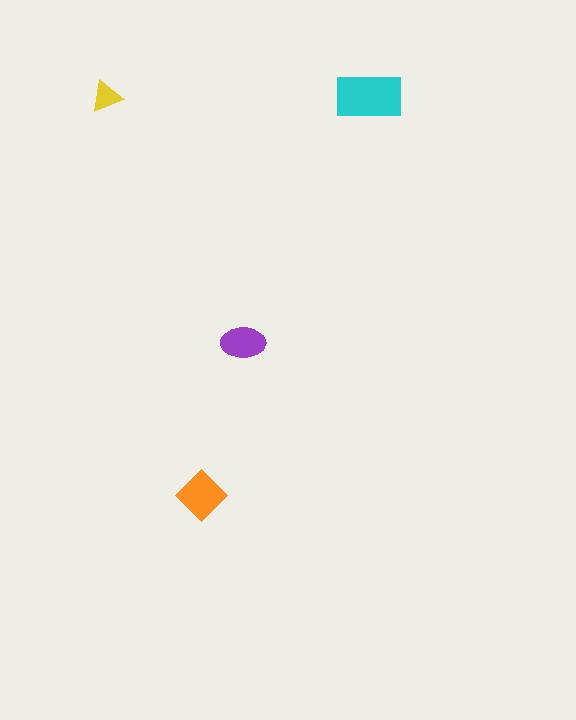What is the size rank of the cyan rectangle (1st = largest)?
1st.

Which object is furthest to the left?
The yellow triangle is leftmost.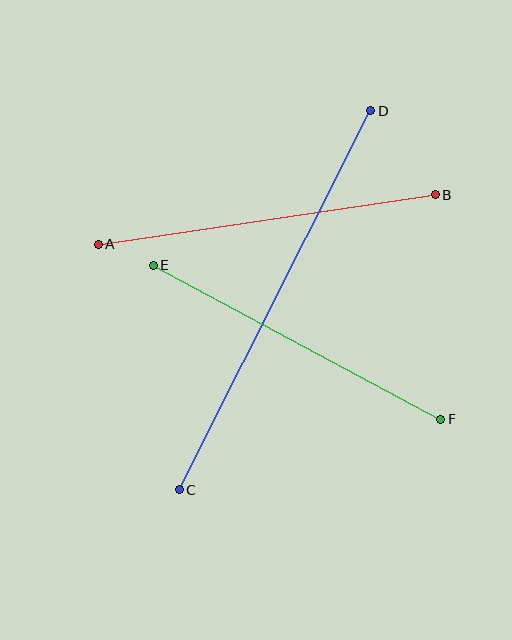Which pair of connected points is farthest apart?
Points C and D are farthest apart.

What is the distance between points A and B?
The distance is approximately 341 pixels.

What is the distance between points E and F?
The distance is approximately 326 pixels.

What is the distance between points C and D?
The distance is approximately 425 pixels.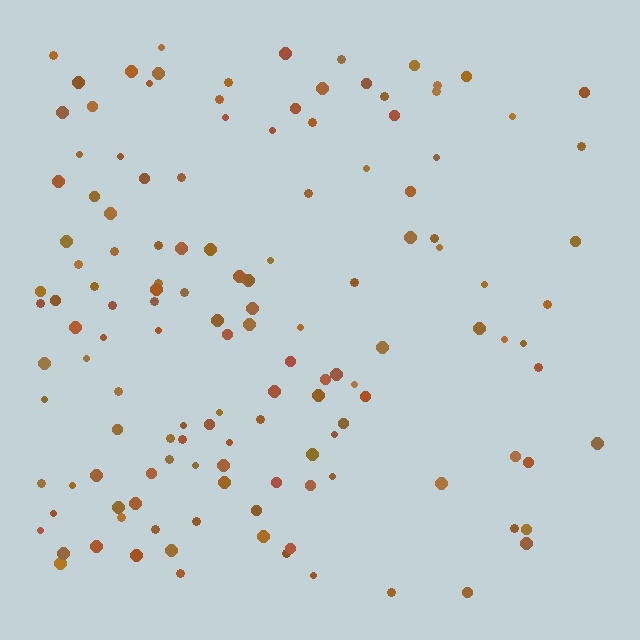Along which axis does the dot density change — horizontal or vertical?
Horizontal.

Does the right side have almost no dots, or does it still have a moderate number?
Still a moderate number, just noticeably fewer than the left.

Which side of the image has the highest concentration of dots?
The left.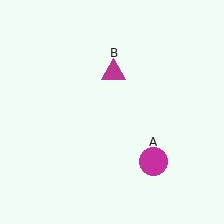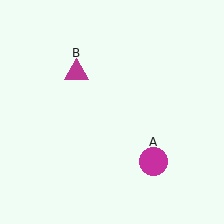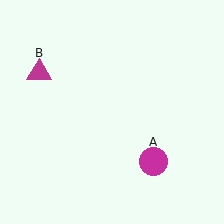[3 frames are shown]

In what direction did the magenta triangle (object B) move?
The magenta triangle (object B) moved left.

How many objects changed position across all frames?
1 object changed position: magenta triangle (object B).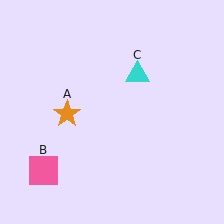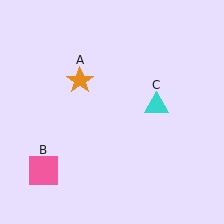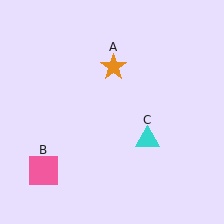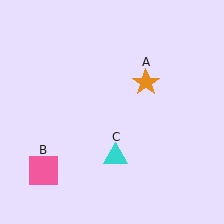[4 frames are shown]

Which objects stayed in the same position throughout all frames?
Pink square (object B) remained stationary.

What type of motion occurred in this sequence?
The orange star (object A), cyan triangle (object C) rotated clockwise around the center of the scene.